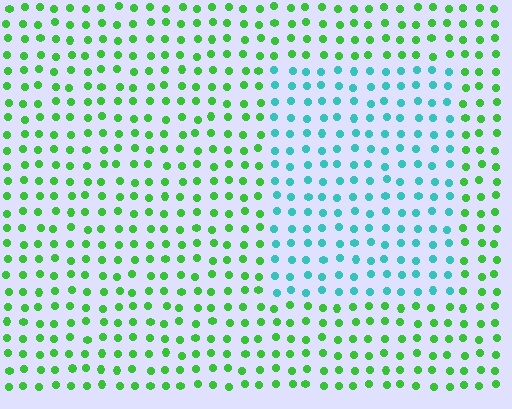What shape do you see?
I see a rectangle.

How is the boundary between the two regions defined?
The boundary is defined purely by a slight shift in hue (about 58 degrees). Spacing, size, and orientation are identical on both sides.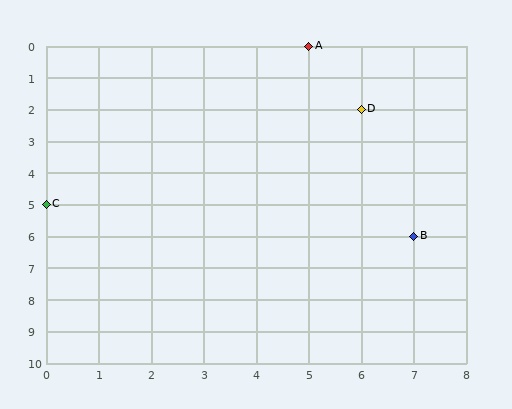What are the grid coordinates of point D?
Point D is at grid coordinates (6, 2).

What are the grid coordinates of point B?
Point B is at grid coordinates (7, 6).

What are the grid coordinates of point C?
Point C is at grid coordinates (0, 5).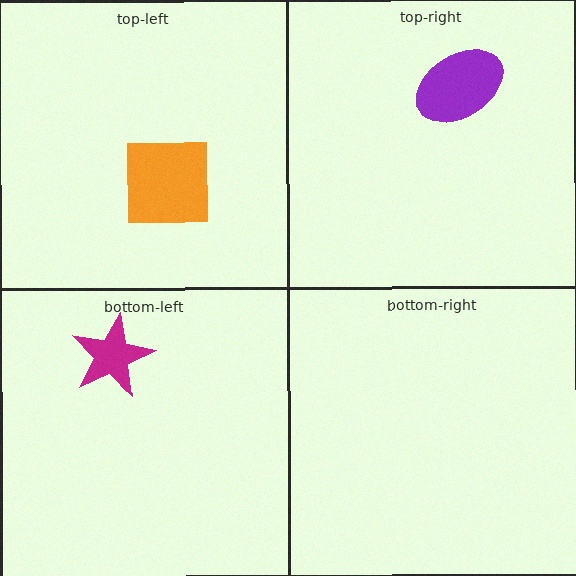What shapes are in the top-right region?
The purple ellipse.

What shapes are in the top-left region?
The orange square.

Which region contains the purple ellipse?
The top-right region.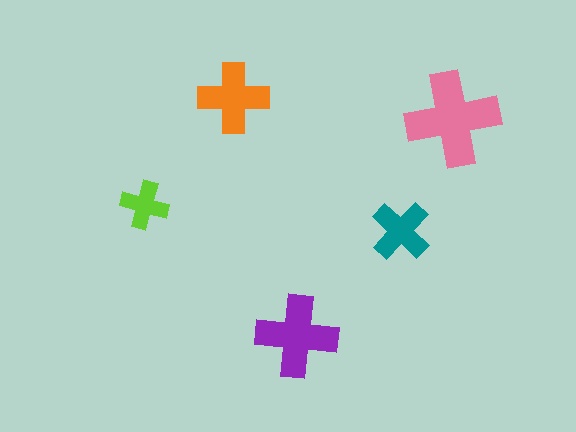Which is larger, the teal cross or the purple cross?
The purple one.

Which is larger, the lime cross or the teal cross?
The teal one.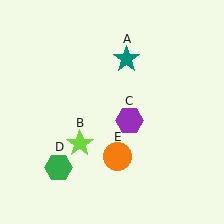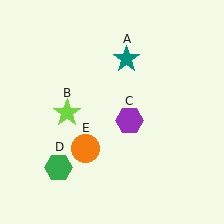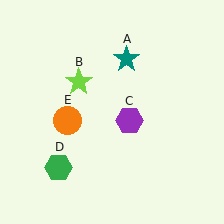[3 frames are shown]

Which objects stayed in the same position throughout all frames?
Teal star (object A) and purple hexagon (object C) and green hexagon (object D) remained stationary.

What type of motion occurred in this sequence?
The lime star (object B), orange circle (object E) rotated clockwise around the center of the scene.